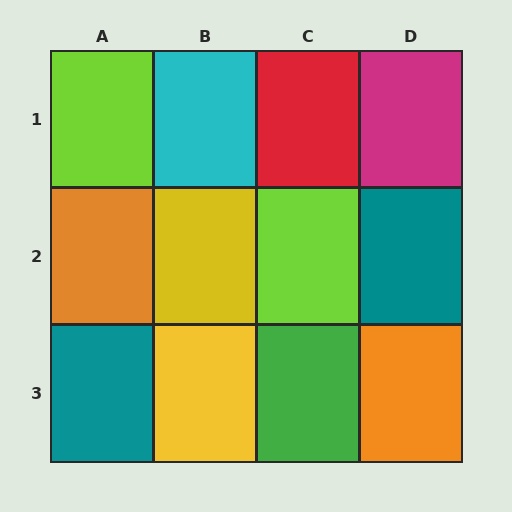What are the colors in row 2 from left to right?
Orange, yellow, lime, teal.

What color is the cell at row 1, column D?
Magenta.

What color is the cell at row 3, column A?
Teal.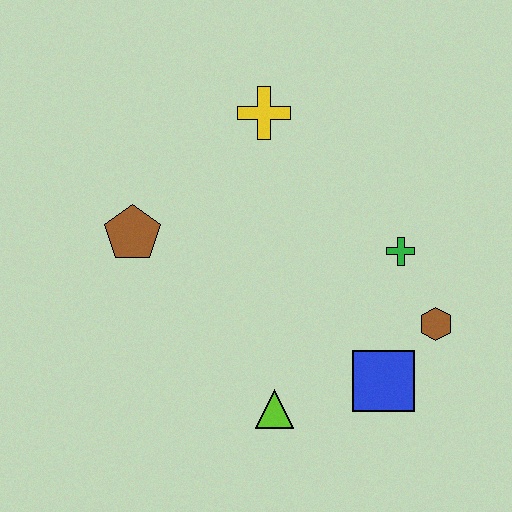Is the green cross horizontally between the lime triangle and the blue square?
No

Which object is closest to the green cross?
The brown hexagon is closest to the green cross.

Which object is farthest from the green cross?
The brown pentagon is farthest from the green cross.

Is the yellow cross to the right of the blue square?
No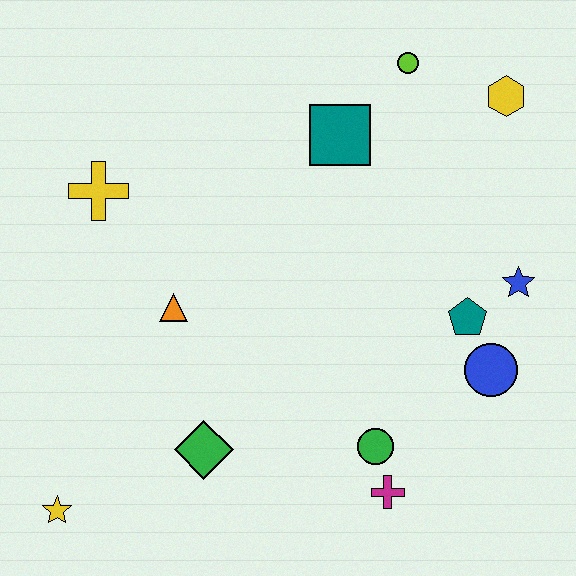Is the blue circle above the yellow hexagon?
No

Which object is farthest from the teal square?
The yellow star is farthest from the teal square.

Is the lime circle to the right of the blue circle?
No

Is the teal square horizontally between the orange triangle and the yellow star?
No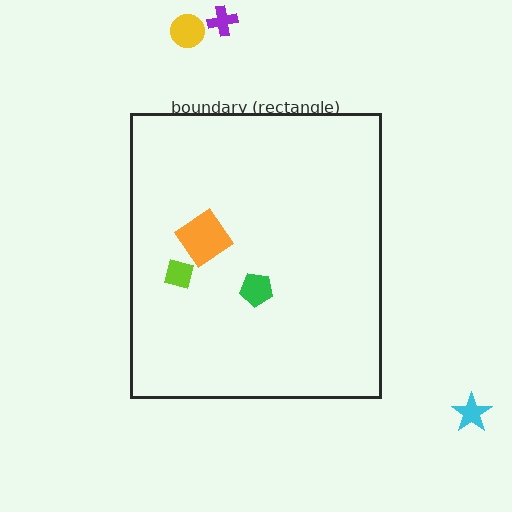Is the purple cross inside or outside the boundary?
Outside.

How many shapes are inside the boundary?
3 inside, 3 outside.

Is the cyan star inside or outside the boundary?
Outside.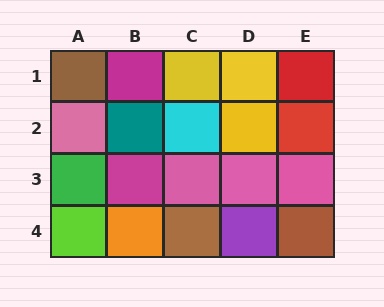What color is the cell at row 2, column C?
Cyan.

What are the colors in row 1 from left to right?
Brown, magenta, yellow, yellow, red.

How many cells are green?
1 cell is green.